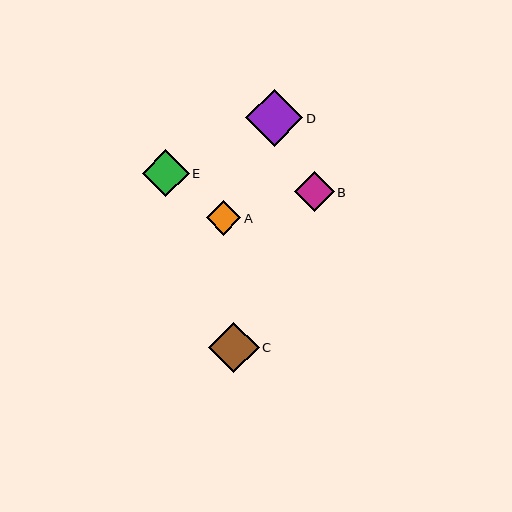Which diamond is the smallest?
Diamond A is the smallest with a size of approximately 35 pixels.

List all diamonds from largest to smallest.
From largest to smallest: D, C, E, B, A.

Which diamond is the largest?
Diamond D is the largest with a size of approximately 57 pixels.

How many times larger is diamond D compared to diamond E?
Diamond D is approximately 1.2 times the size of diamond E.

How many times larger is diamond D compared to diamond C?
Diamond D is approximately 1.1 times the size of diamond C.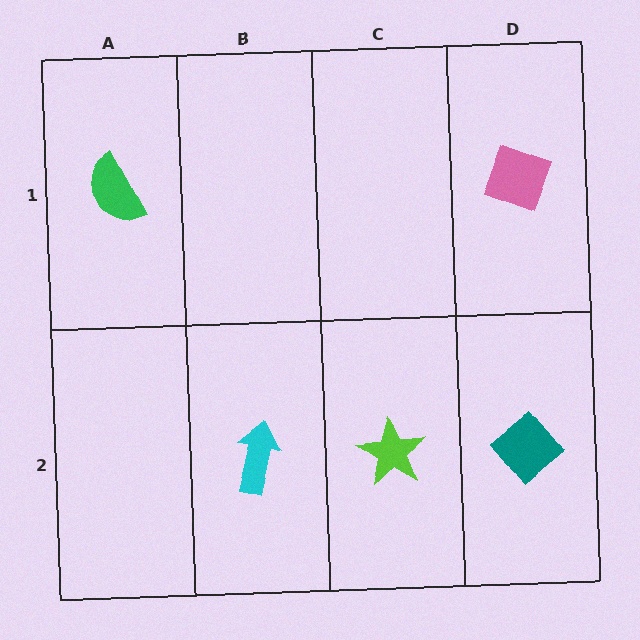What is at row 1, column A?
A green semicircle.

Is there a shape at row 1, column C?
No, that cell is empty.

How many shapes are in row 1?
2 shapes.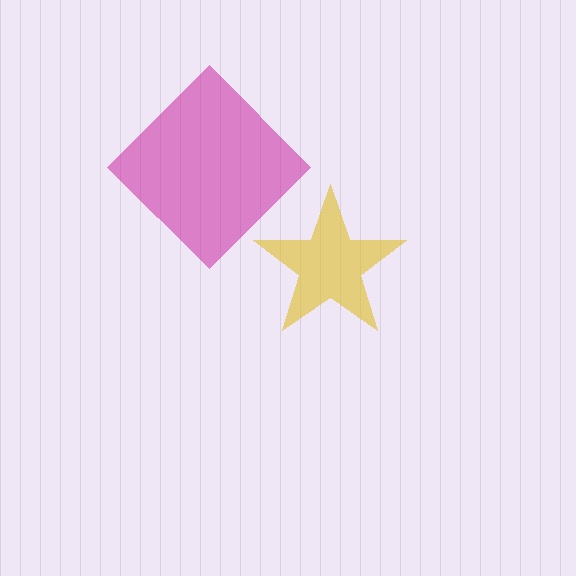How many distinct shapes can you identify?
There are 2 distinct shapes: a magenta diamond, a yellow star.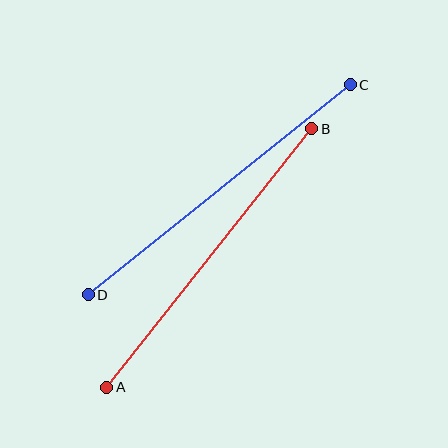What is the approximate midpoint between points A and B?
The midpoint is at approximately (209, 258) pixels.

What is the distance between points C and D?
The distance is approximately 336 pixels.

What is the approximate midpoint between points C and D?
The midpoint is at approximately (219, 190) pixels.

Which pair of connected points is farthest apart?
Points C and D are farthest apart.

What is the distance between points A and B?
The distance is approximately 330 pixels.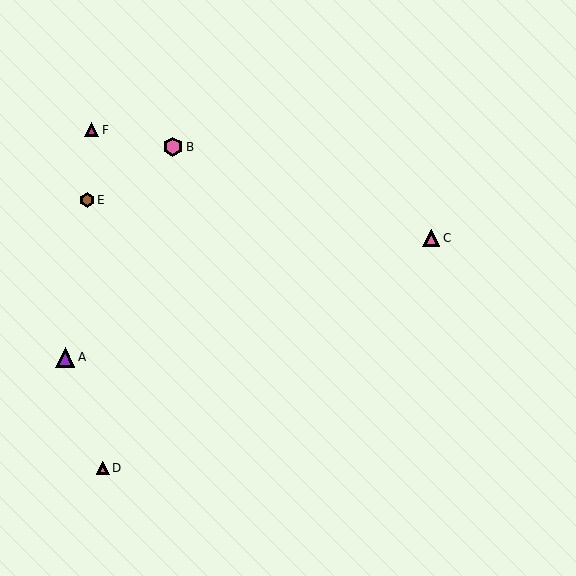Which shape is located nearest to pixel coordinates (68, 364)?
The purple triangle (labeled A) at (65, 357) is nearest to that location.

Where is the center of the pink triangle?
The center of the pink triangle is at (103, 468).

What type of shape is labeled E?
Shape E is a brown hexagon.